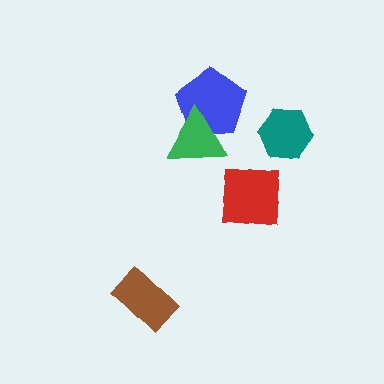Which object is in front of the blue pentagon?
The green triangle is in front of the blue pentagon.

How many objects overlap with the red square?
0 objects overlap with the red square.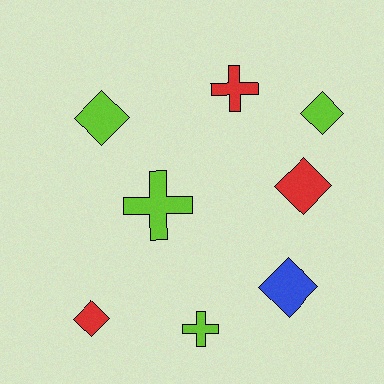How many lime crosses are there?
There are 2 lime crosses.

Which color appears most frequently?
Lime, with 4 objects.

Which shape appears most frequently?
Diamond, with 5 objects.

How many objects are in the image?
There are 8 objects.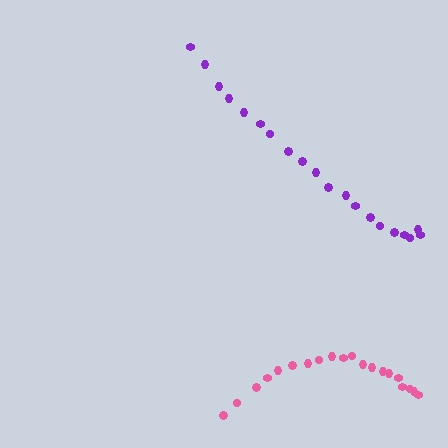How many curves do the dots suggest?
There are 2 distinct paths.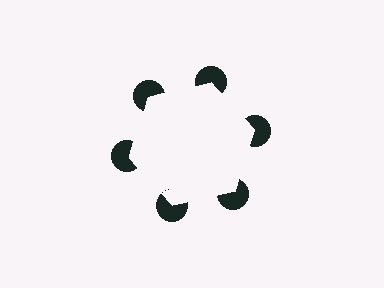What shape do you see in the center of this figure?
An illusory hexagon — its edges are inferred from the aligned wedge cuts in the pac-man discs, not physically drawn.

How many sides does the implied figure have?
6 sides.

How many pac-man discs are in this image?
There are 6 — one at each vertex of the illusory hexagon.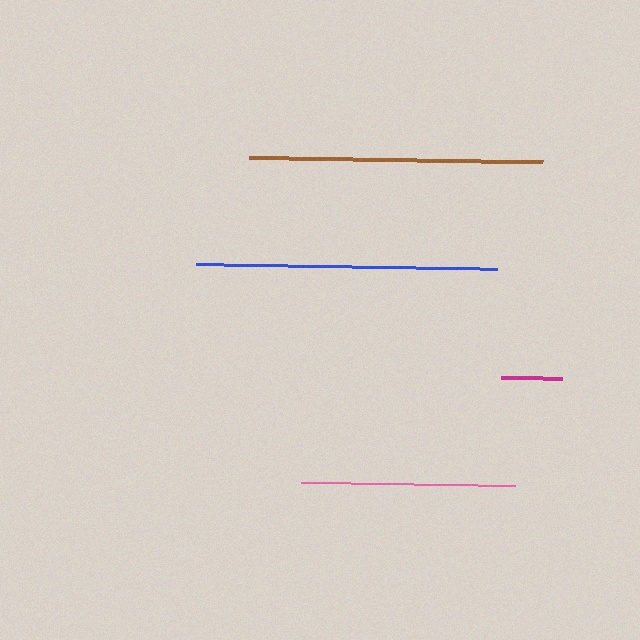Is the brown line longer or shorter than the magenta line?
The brown line is longer than the magenta line.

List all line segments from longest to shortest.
From longest to shortest: blue, brown, pink, magenta.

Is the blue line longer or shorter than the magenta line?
The blue line is longer than the magenta line.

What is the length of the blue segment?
The blue segment is approximately 301 pixels long.